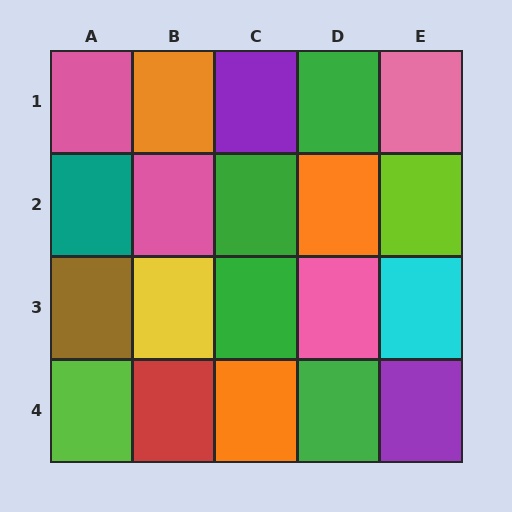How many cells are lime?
2 cells are lime.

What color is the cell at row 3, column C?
Green.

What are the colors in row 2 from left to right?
Teal, pink, green, orange, lime.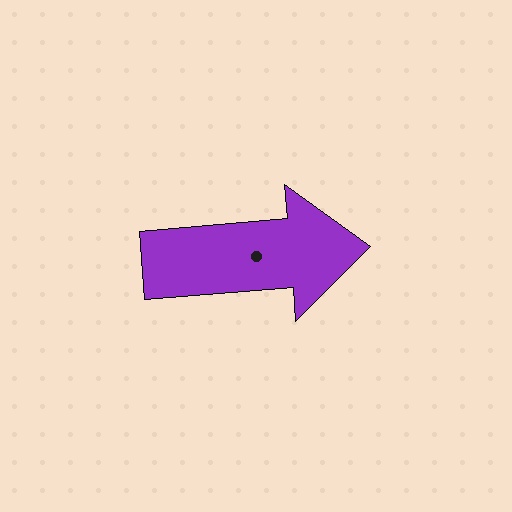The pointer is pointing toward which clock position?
Roughly 3 o'clock.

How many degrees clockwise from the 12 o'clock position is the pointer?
Approximately 85 degrees.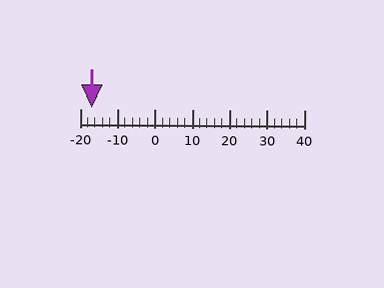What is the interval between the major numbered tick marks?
The major tick marks are spaced 10 units apart.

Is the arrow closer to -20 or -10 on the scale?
The arrow is closer to -20.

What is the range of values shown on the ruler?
The ruler shows values from -20 to 40.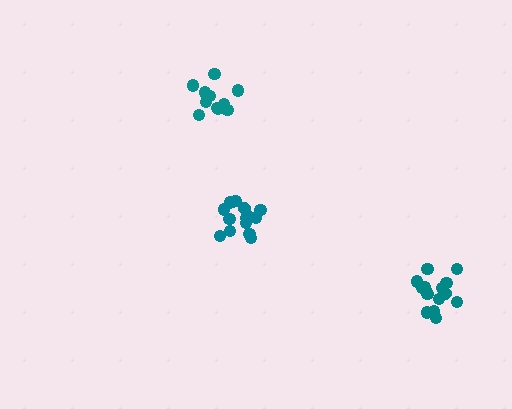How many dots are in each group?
Group 1: 15 dots, Group 2: 15 dots, Group 3: 12 dots (42 total).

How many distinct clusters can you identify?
There are 3 distinct clusters.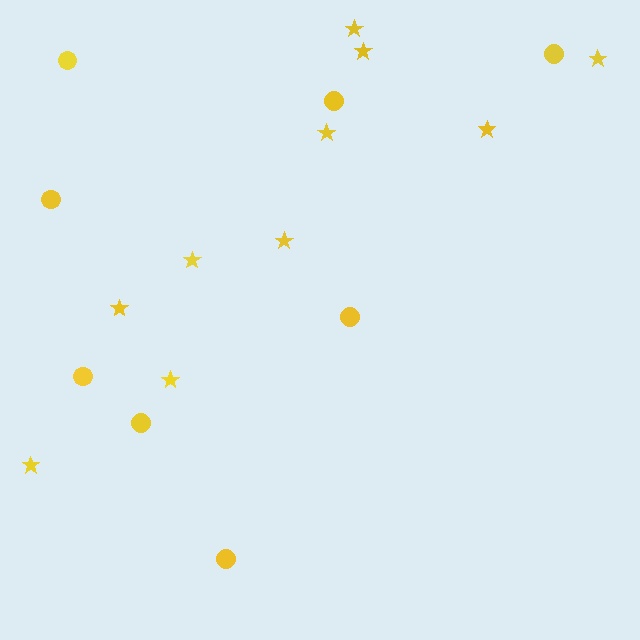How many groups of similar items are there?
There are 2 groups: one group of stars (10) and one group of circles (8).